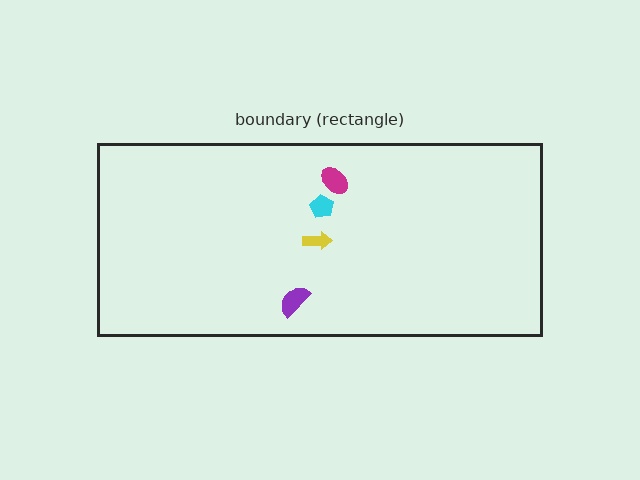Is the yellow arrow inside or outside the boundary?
Inside.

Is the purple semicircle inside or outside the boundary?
Inside.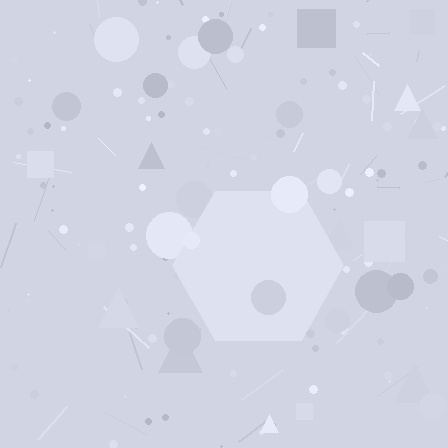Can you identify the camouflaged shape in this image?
The camouflaged shape is a hexagon.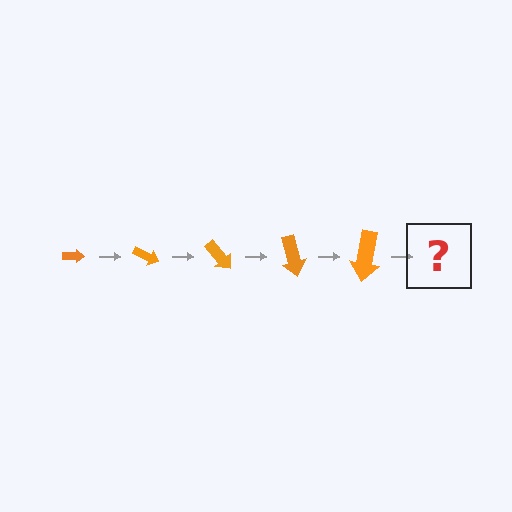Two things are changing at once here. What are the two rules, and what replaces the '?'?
The two rules are that the arrow grows larger each step and it rotates 25 degrees each step. The '?' should be an arrow, larger than the previous one and rotated 125 degrees from the start.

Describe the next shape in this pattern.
It should be an arrow, larger than the previous one and rotated 125 degrees from the start.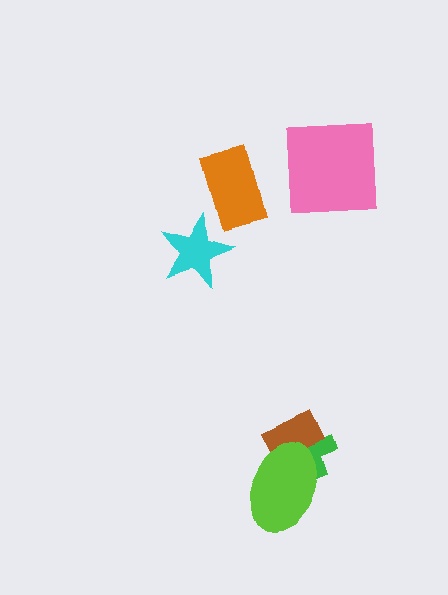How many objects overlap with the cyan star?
0 objects overlap with the cyan star.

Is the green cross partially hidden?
Yes, it is partially covered by another shape.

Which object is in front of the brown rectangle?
The lime ellipse is in front of the brown rectangle.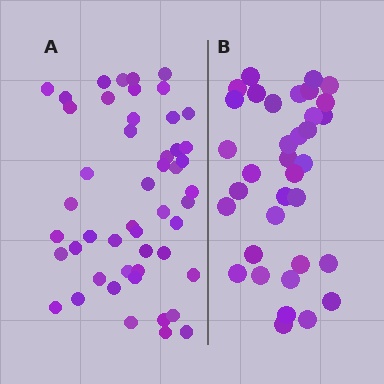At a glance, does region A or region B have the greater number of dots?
Region A (the left region) has more dots.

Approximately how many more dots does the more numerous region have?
Region A has approximately 15 more dots than region B.